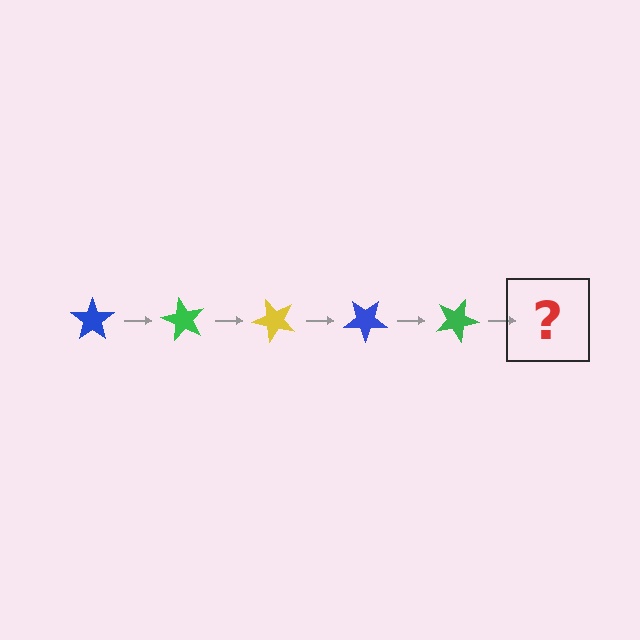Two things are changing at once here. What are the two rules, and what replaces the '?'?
The two rules are that it rotates 60 degrees each step and the color cycles through blue, green, and yellow. The '?' should be a yellow star, rotated 300 degrees from the start.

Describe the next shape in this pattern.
It should be a yellow star, rotated 300 degrees from the start.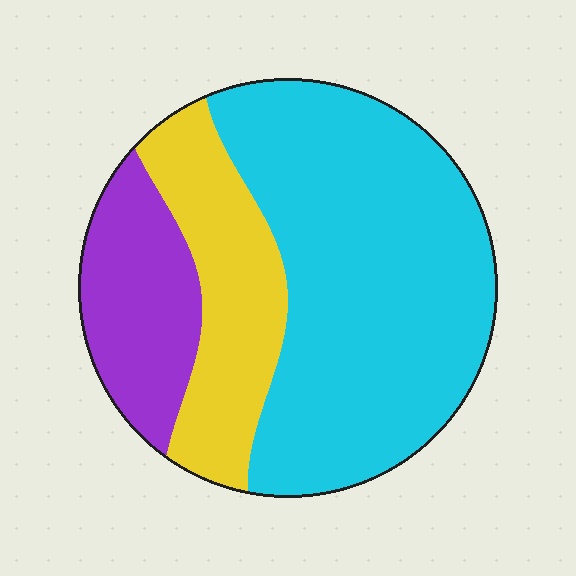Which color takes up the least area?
Purple, at roughly 20%.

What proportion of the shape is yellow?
Yellow covers roughly 25% of the shape.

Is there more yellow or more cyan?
Cyan.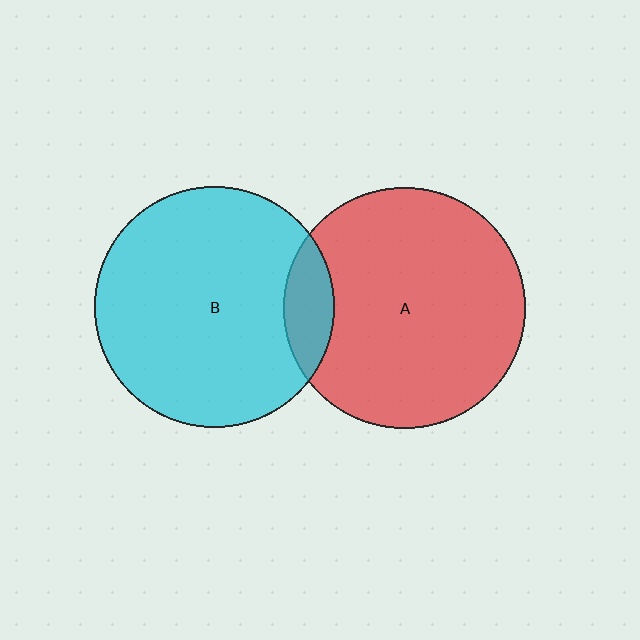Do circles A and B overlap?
Yes.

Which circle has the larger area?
Circle A (red).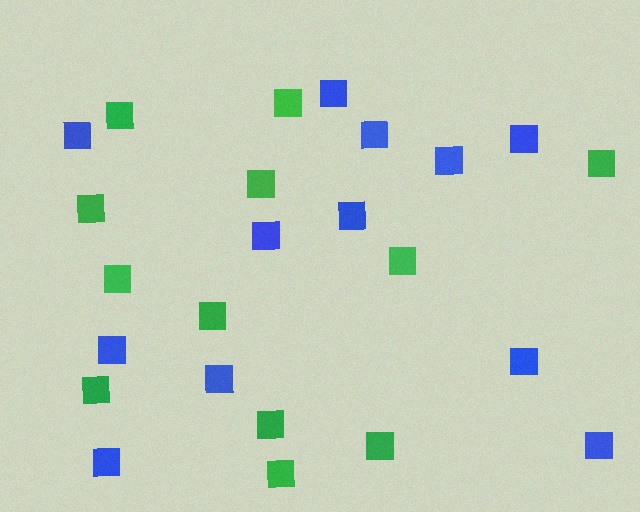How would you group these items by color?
There are 2 groups: one group of green squares (12) and one group of blue squares (12).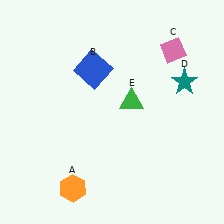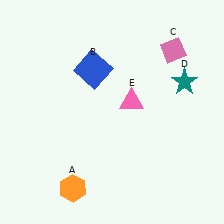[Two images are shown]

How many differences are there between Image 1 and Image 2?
There is 1 difference between the two images.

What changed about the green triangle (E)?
In Image 1, E is green. In Image 2, it changed to pink.